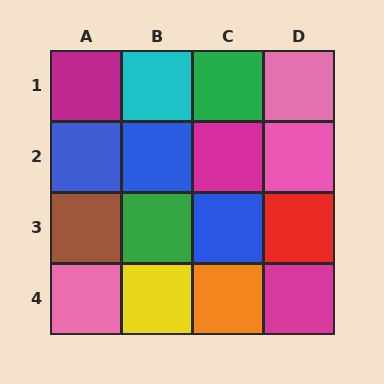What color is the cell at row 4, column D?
Magenta.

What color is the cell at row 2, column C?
Magenta.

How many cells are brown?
1 cell is brown.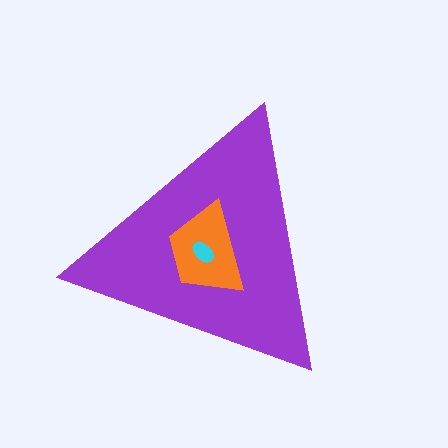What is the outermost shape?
The purple triangle.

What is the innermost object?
The cyan ellipse.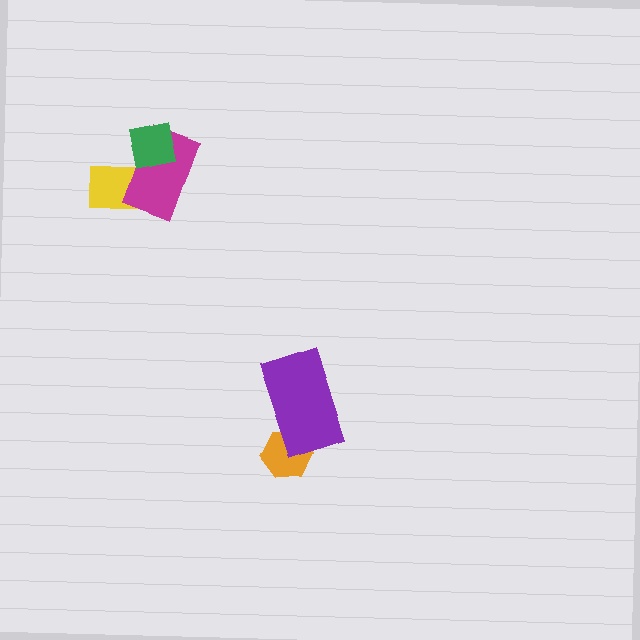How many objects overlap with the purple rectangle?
1 object overlaps with the purple rectangle.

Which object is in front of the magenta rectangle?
The green square is in front of the magenta rectangle.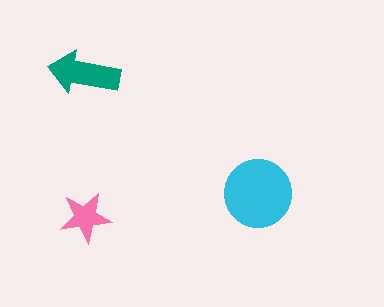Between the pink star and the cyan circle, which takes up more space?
The cyan circle.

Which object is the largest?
The cyan circle.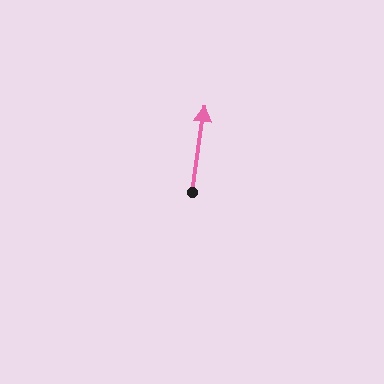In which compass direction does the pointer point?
North.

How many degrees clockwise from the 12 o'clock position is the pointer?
Approximately 8 degrees.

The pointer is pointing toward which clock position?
Roughly 12 o'clock.